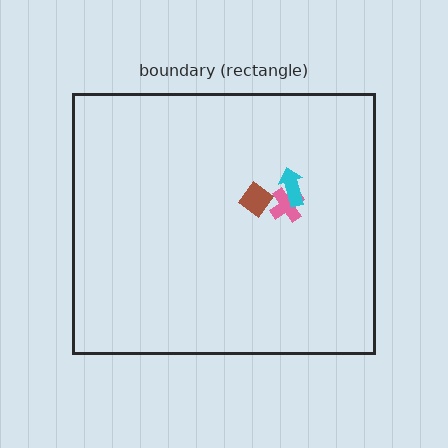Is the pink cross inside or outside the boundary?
Inside.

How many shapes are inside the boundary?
3 inside, 0 outside.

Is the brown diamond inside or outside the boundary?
Inside.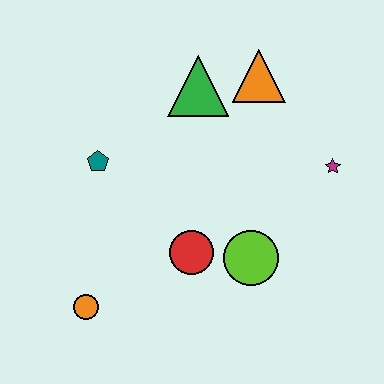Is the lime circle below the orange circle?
No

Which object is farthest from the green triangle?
The orange circle is farthest from the green triangle.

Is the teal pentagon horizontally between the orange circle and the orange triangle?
Yes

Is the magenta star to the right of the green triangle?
Yes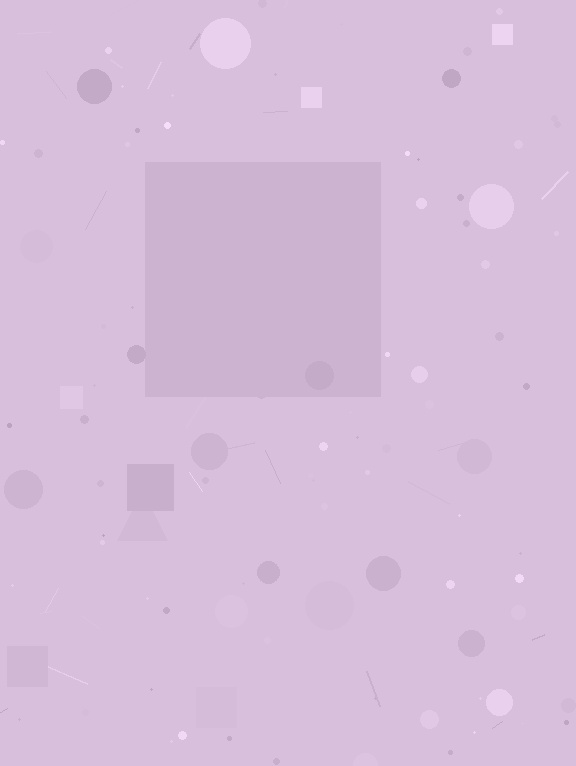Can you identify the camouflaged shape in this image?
The camouflaged shape is a square.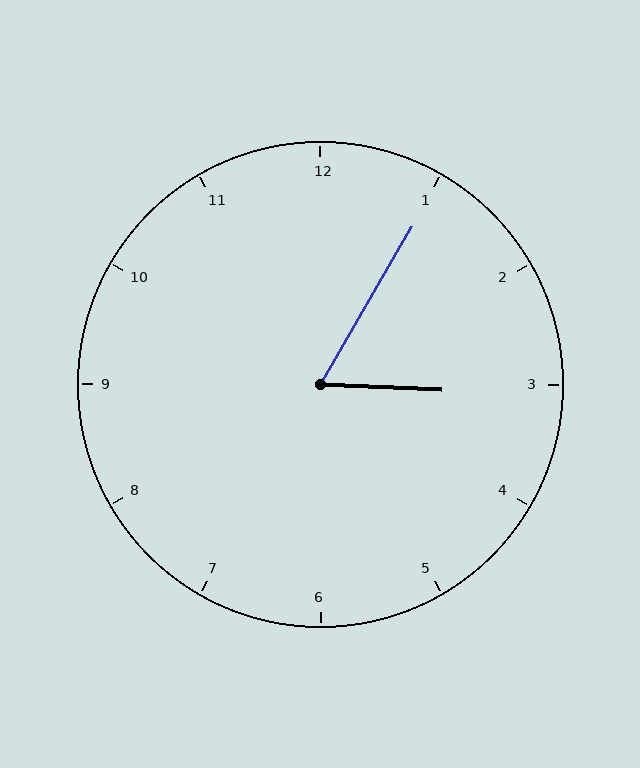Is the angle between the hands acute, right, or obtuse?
It is acute.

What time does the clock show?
3:05.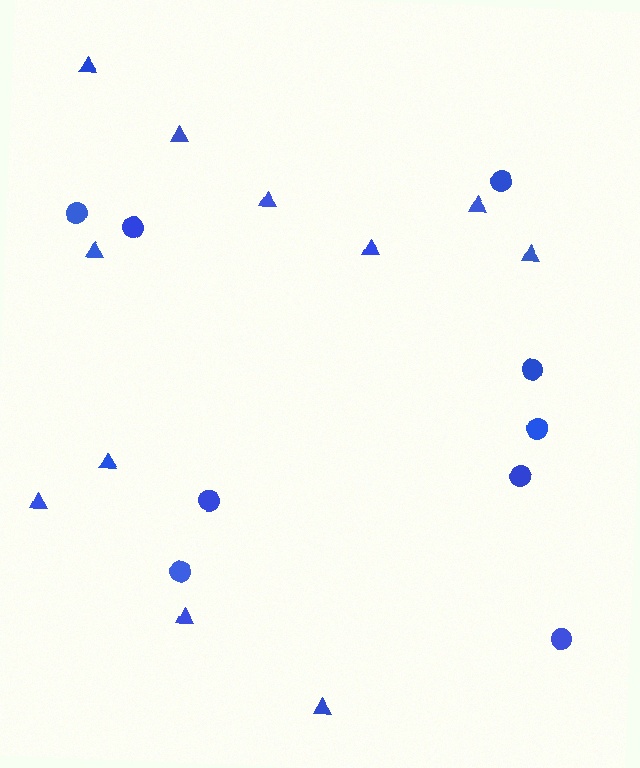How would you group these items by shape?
There are 2 groups: one group of circles (9) and one group of triangles (11).